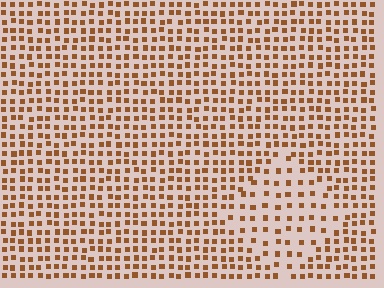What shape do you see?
I see a diamond.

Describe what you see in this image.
The image contains small brown elements arranged at two different densities. A diamond-shaped region is visible where the elements are less densely packed than the surrounding area.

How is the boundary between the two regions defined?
The boundary is defined by a change in element density (approximately 1.8x ratio). All elements are the same color, size, and shape.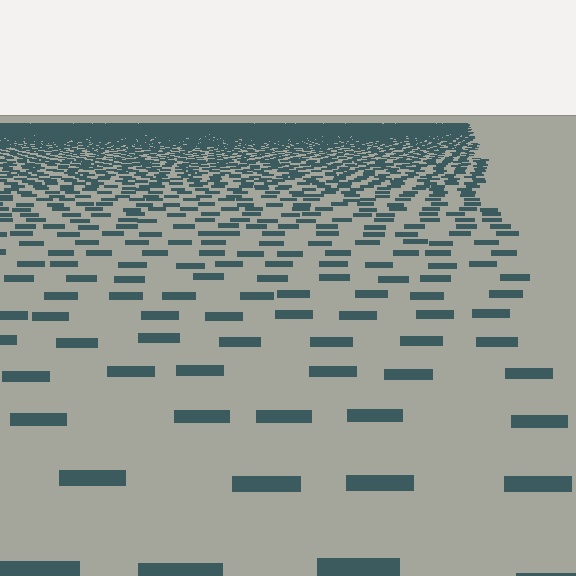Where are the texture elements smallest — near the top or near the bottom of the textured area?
Near the top.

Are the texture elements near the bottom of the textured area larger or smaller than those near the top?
Larger. Near the bottom, elements are closer to the viewer and appear at a bigger on-screen size.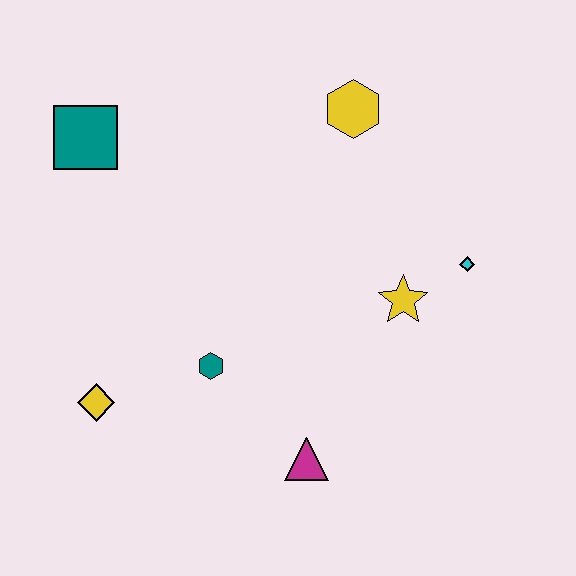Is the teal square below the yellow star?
No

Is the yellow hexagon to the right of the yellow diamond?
Yes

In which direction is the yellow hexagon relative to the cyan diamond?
The yellow hexagon is above the cyan diamond.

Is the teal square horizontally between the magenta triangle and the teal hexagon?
No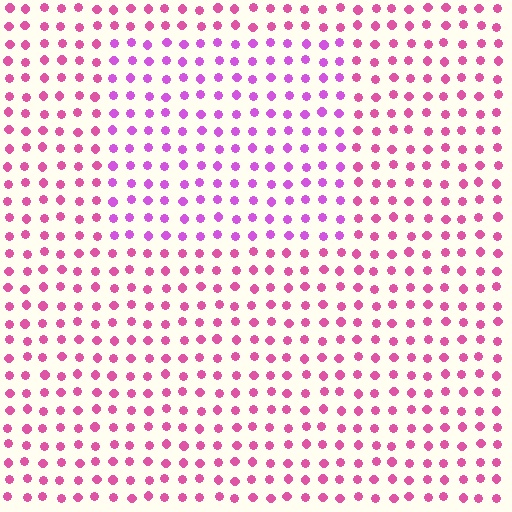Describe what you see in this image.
The image is filled with small pink elements in a uniform arrangement. A rectangle-shaped region is visible where the elements are tinted to a slightly different hue, forming a subtle color boundary.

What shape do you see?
I see a rectangle.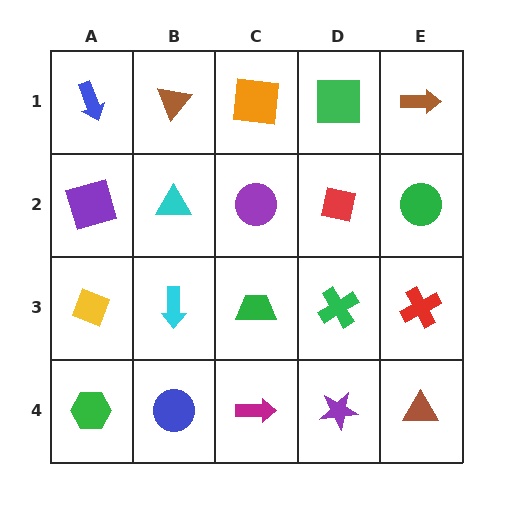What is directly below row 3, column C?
A magenta arrow.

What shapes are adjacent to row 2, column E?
A brown arrow (row 1, column E), a red cross (row 3, column E), a red square (row 2, column D).